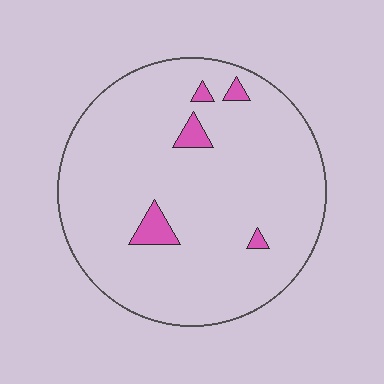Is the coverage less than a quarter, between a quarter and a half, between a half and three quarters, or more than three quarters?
Less than a quarter.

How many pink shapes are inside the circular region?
5.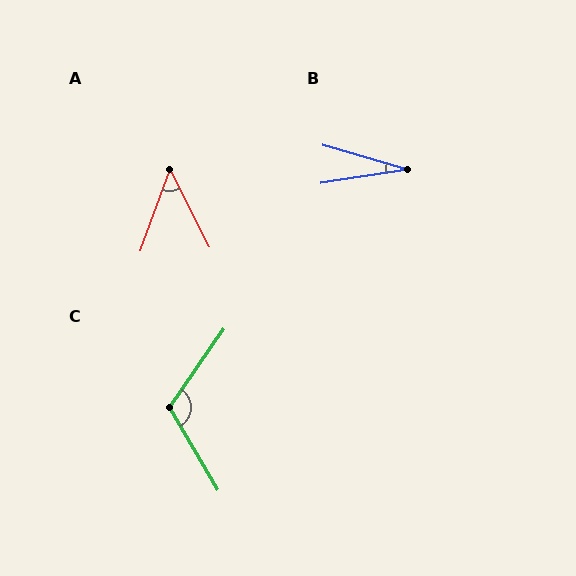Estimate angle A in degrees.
Approximately 47 degrees.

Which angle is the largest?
C, at approximately 115 degrees.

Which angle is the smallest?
B, at approximately 25 degrees.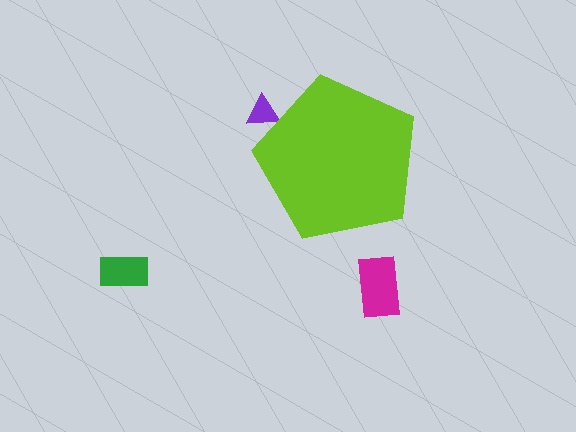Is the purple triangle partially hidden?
Yes, the purple triangle is partially hidden behind the lime pentagon.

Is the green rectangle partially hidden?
No, the green rectangle is fully visible.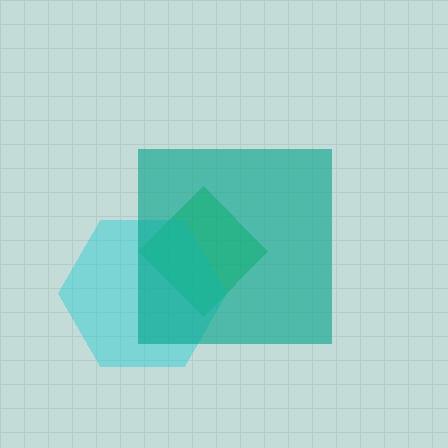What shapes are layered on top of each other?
The layered shapes are: a green diamond, a cyan hexagon, a teal square.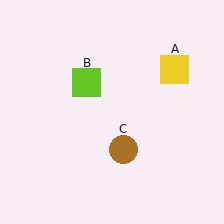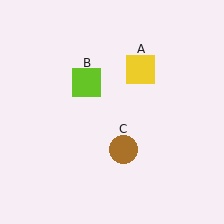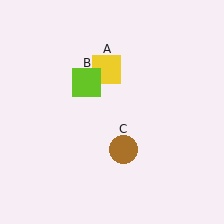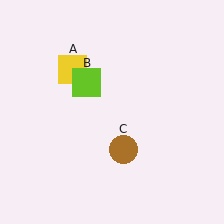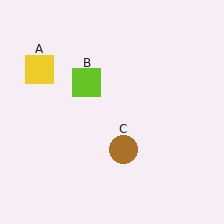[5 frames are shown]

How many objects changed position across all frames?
1 object changed position: yellow square (object A).